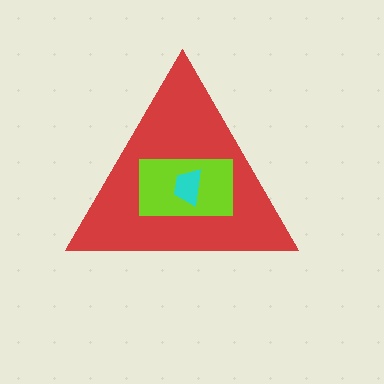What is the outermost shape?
The red triangle.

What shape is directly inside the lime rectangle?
The cyan trapezoid.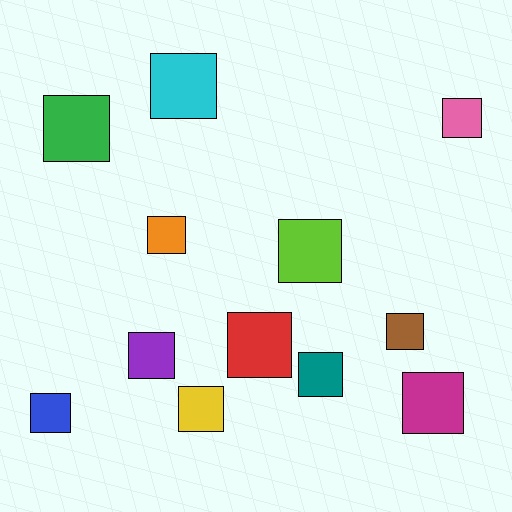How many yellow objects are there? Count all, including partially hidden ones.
There is 1 yellow object.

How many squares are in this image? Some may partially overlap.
There are 12 squares.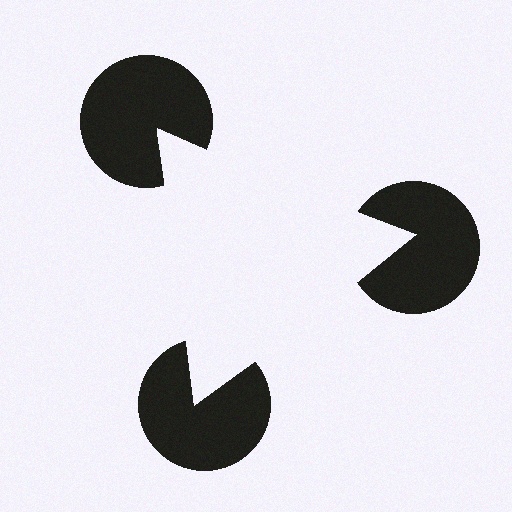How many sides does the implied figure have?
3 sides.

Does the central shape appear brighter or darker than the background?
It typically appears slightly brighter than the background, even though no actual brightness change is drawn.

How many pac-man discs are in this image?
There are 3 — one at each vertex of the illusory triangle.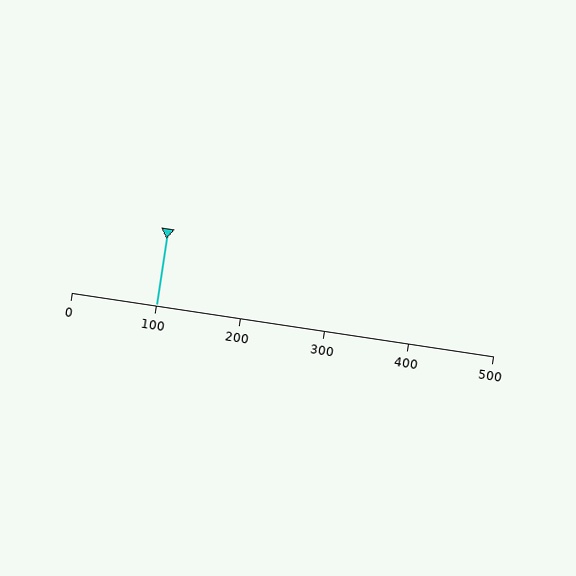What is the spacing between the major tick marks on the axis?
The major ticks are spaced 100 apart.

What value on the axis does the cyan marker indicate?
The marker indicates approximately 100.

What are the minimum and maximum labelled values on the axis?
The axis runs from 0 to 500.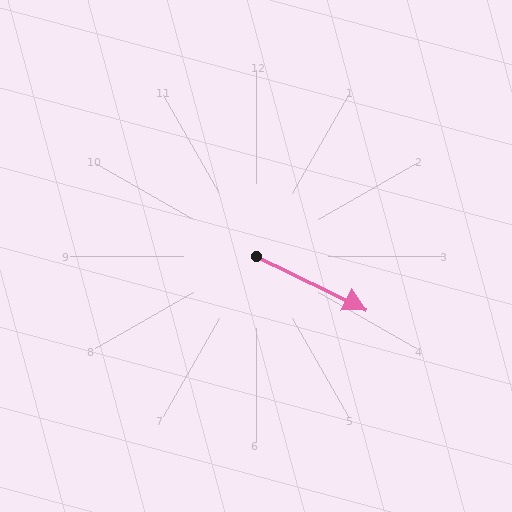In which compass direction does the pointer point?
Southeast.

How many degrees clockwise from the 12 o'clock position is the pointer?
Approximately 116 degrees.